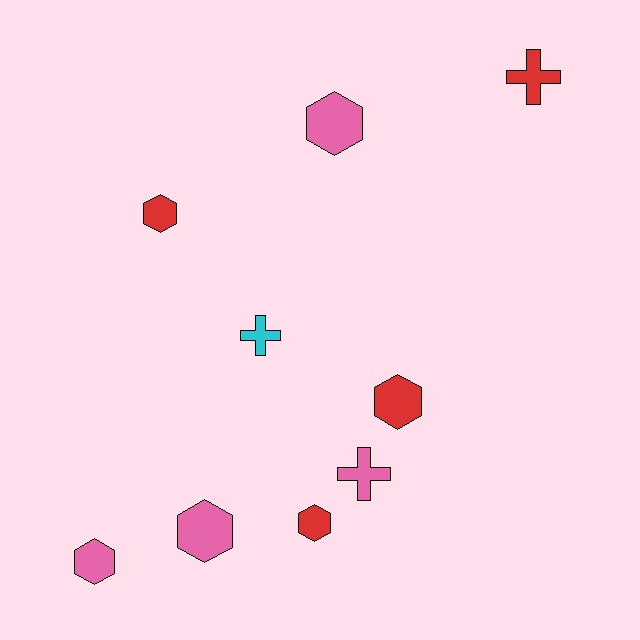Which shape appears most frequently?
Hexagon, with 6 objects.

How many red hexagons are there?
There are 3 red hexagons.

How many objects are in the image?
There are 9 objects.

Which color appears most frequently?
Pink, with 4 objects.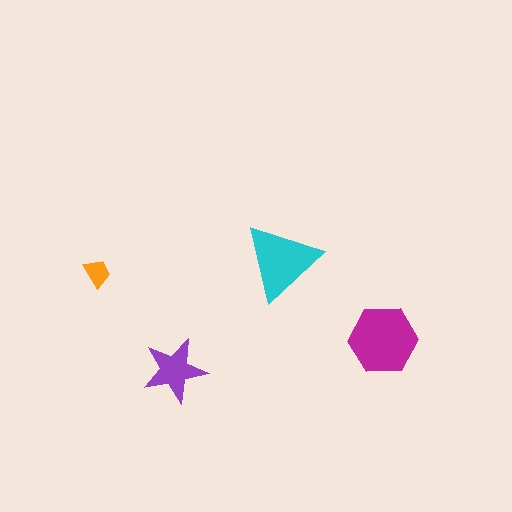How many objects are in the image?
There are 4 objects in the image.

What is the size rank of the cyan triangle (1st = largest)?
2nd.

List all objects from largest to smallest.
The magenta hexagon, the cyan triangle, the purple star, the orange trapezoid.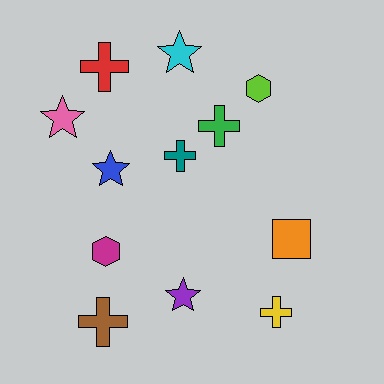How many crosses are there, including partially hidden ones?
There are 5 crosses.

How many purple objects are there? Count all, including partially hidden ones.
There is 1 purple object.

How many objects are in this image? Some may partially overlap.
There are 12 objects.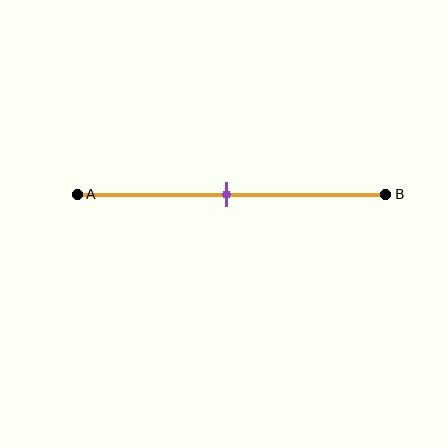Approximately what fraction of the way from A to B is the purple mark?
The purple mark is approximately 50% of the way from A to B.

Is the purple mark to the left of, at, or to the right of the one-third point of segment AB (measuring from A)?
The purple mark is to the right of the one-third point of segment AB.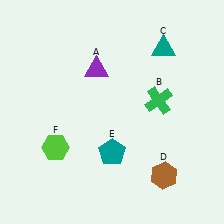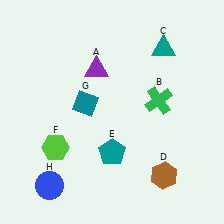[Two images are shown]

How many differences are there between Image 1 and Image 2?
There are 2 differences between the two images.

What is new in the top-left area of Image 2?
A teal diamond (G) was added in the top-left area of Image 2.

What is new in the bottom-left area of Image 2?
A blue circle (H) was added in the bottom-left area of Image 2.